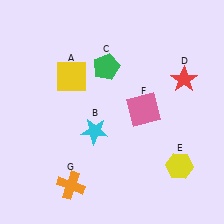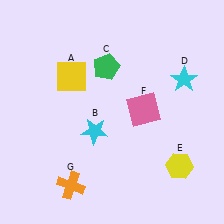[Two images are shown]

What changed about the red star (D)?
In Image 1, D is red. In Image 2, it changed to cyan.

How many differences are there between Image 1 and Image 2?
There is 1 difference between the two images.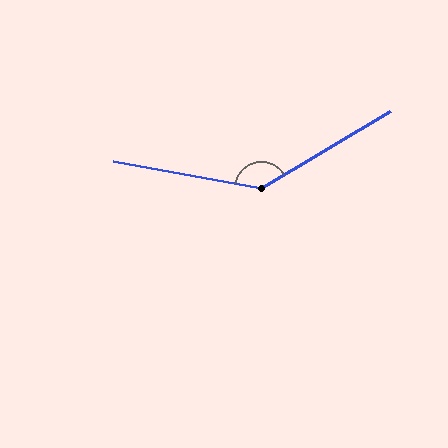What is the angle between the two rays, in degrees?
Approximately 139 degrees.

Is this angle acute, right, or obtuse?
It is obtuse.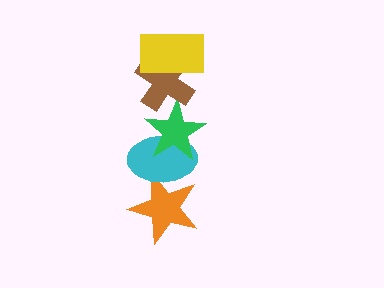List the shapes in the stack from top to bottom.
From top to bottom: the yellow rectangle, the brown cross, the green star, the cyan ellipse, the orange star.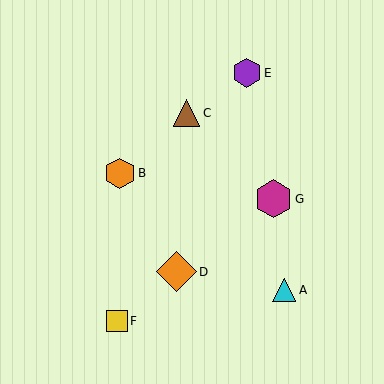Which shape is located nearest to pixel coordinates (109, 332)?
The yellow square (labeled F) at (117, 321) is nearest to that location.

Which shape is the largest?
The orange diamond (labeled D) is the largest.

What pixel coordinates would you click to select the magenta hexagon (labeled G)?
Click at (274, 199) to select the magenta hexagon G.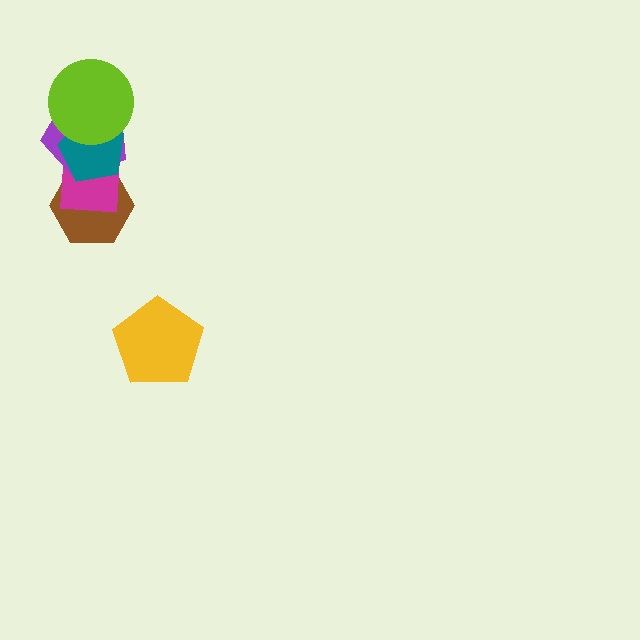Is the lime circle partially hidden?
No, no other shape covers it.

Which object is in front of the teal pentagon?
The lime circle is in front of the teal pentagon.